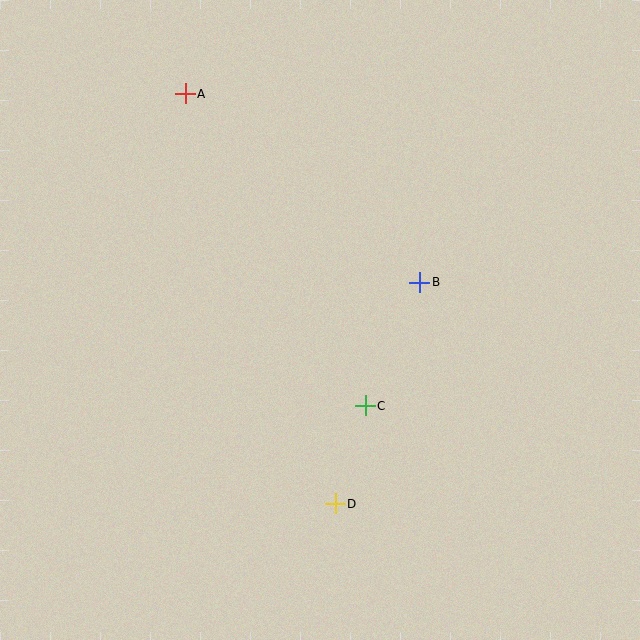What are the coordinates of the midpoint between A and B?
The midpoint between A and B is at (303, 188).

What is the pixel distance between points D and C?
The distance between D and C is 103 pixels.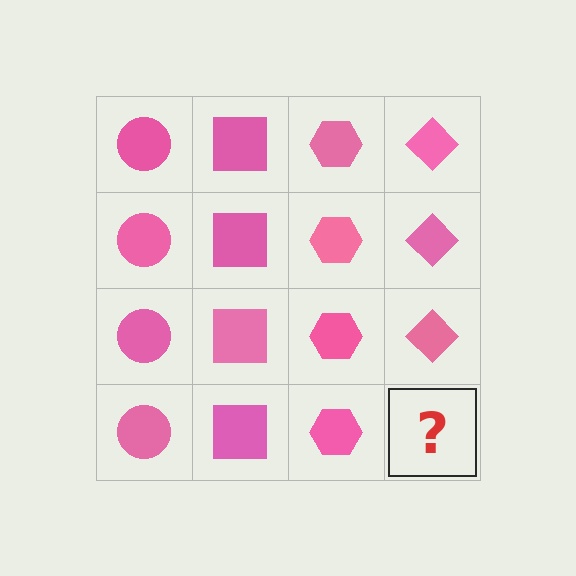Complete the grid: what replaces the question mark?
The question mark should be replaced with a pink diamond.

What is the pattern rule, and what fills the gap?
The rule is that each column has a consistent shape. The gap should be filled with a pink diamond.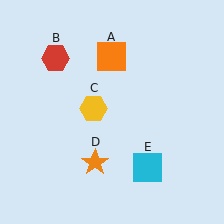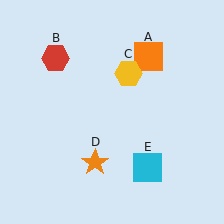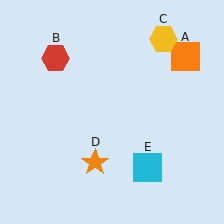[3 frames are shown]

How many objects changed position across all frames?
2 objects changed position: orange square (object A), yellow hexagon (object C).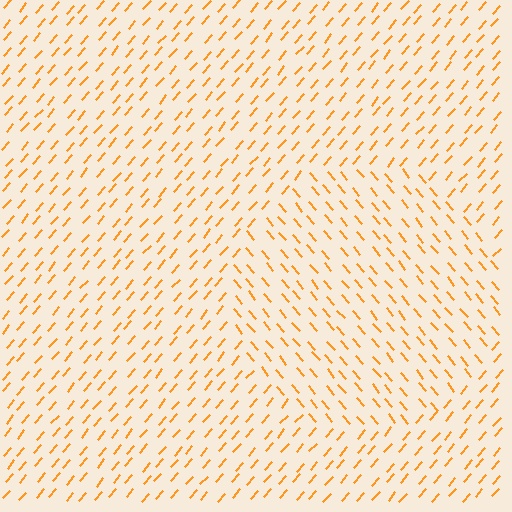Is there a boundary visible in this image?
Yes, there is a texture boundary formed by a change in line orientation.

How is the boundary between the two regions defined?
The boundary is defined purely by a change in line orientation (approximately 82 degrees difference). All lines are the same color and thickness.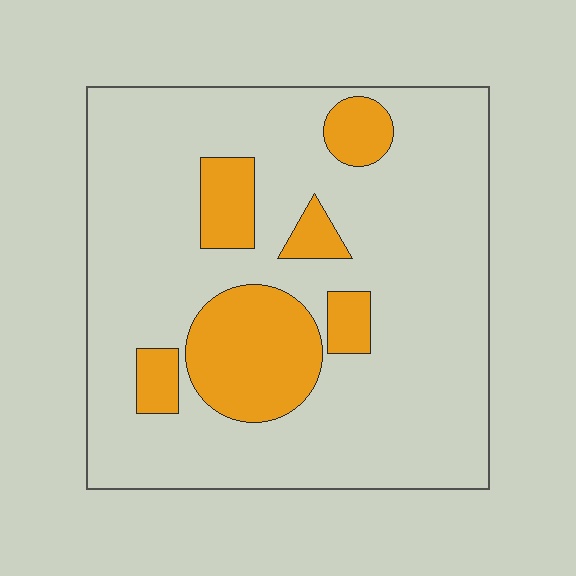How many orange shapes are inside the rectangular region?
6.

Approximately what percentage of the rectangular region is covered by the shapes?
Approximately 20%.